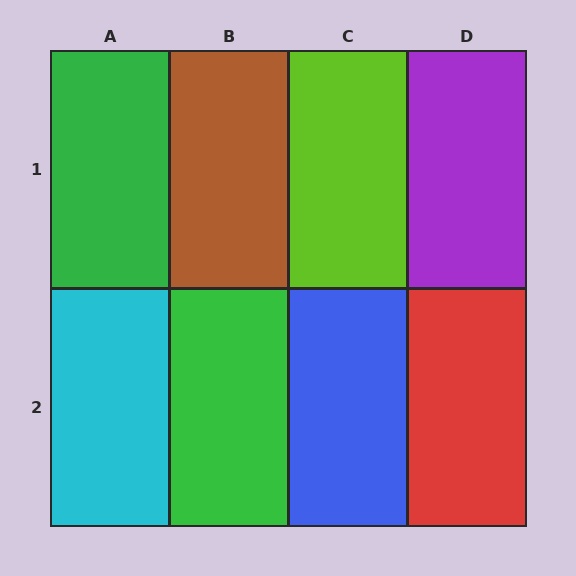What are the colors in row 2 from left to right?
Cyan, green, blue, red.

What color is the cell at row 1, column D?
Purple.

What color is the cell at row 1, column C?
Lime.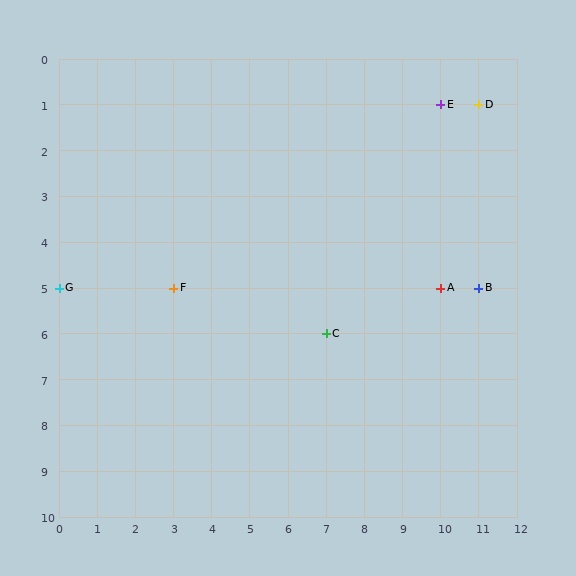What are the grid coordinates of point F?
Point F is at grid coordinates (3, 5).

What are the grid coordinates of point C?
Point C is at grid coordinates (7, 6).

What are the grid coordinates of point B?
Point B is at grid coordinates (11, 5).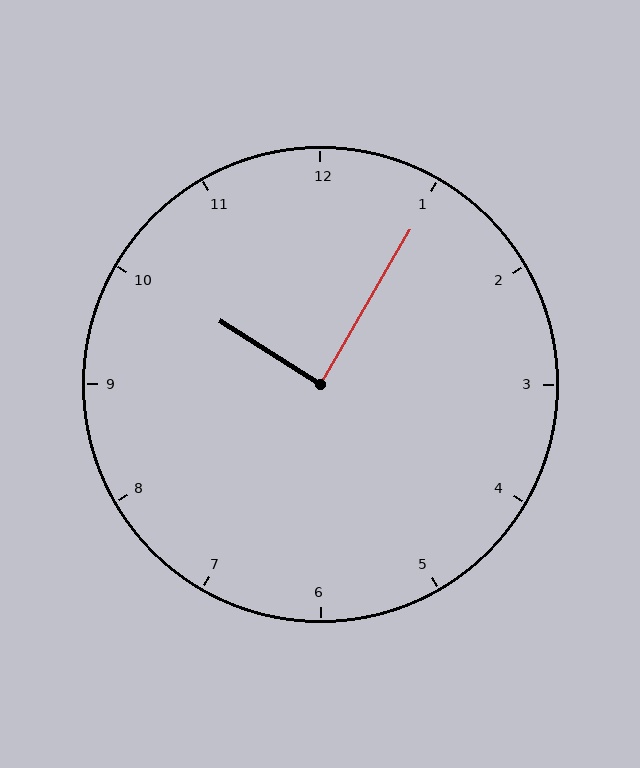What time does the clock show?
10:05.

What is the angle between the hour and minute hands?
Approximately 88 degrees.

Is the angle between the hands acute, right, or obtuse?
It is right.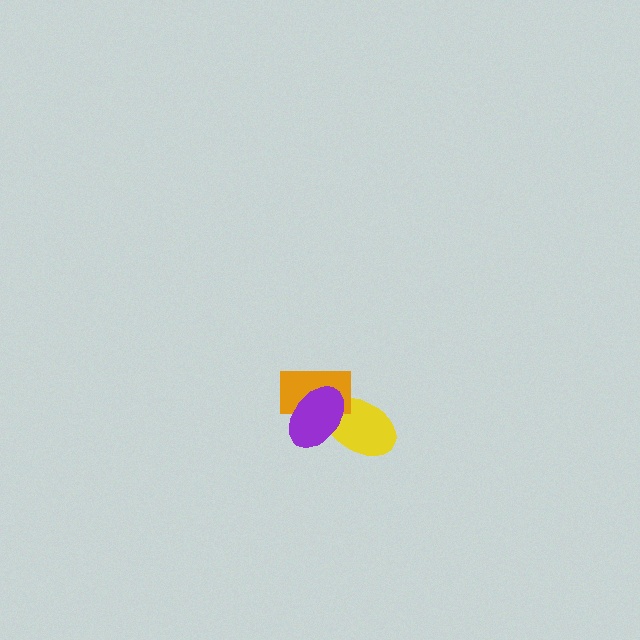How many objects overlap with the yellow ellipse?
2 objects overlap with the yellow ellipse.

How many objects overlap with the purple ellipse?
2 objects overlap with the purple ellipse.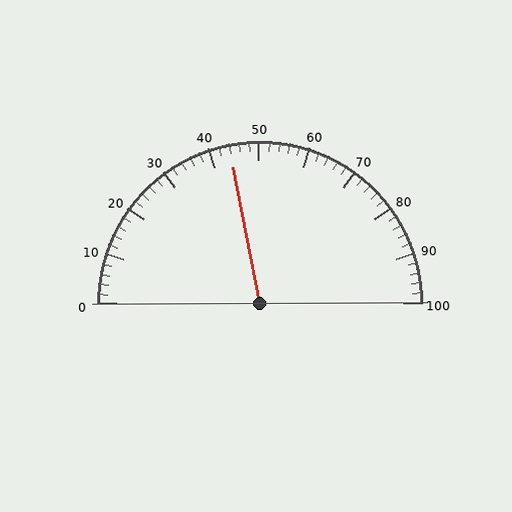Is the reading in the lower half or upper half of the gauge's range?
The reading is in the lower half of the range (0 to 100).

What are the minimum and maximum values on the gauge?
The gauge ranges from 0 to 100.